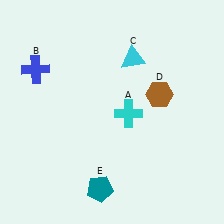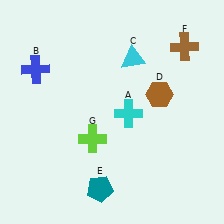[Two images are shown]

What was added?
A brown cross (F), a lime cross (G) were added in Image 2.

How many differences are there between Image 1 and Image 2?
There are 2 differences between the two images.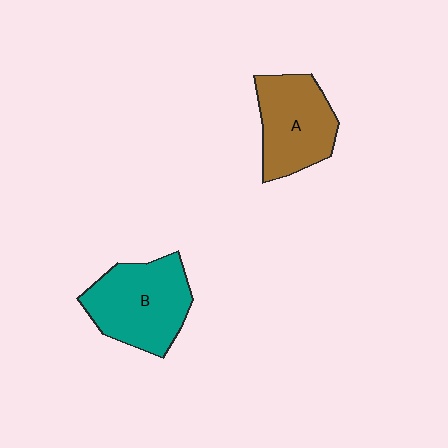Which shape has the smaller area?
Shape A (brown).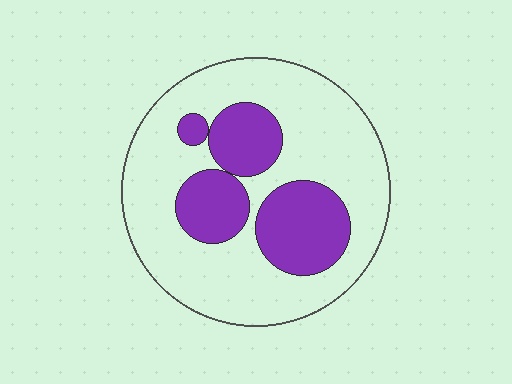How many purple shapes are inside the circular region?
4.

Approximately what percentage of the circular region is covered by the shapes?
Approximately 30%.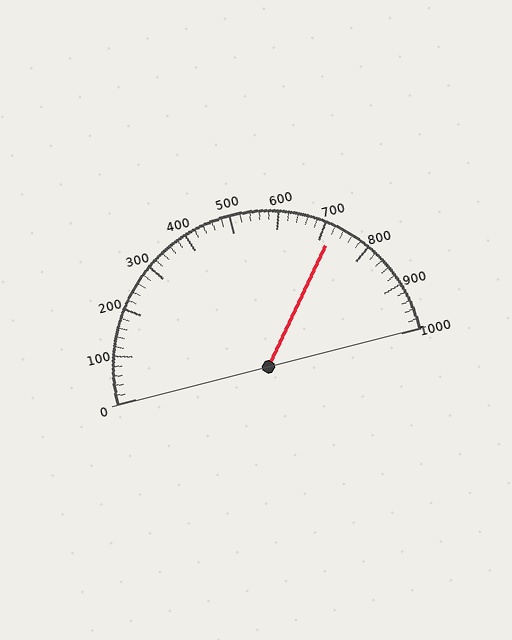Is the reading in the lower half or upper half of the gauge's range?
The reading is in the upper half of the range (0 to 1000).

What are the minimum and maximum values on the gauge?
The gauge ranges from 0 to 1000.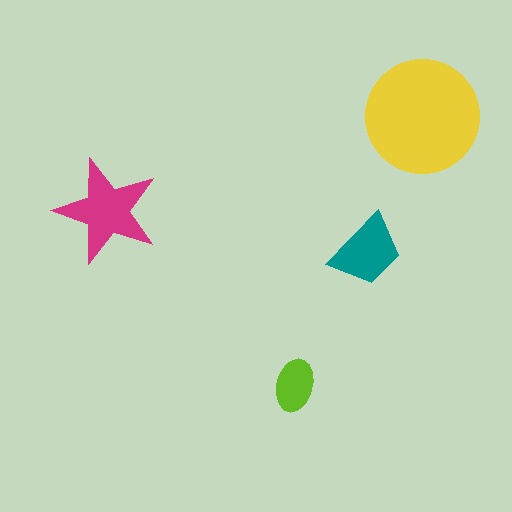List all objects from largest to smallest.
The yellow circle, the magenta star, the teal trapezoid, the lime ellipse.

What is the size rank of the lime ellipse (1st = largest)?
4th.